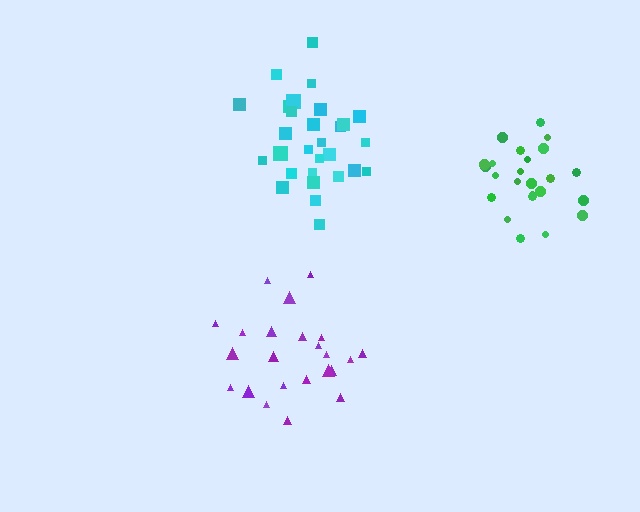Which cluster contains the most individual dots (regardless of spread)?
Cyan (29).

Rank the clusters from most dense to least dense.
cyan, green, purple.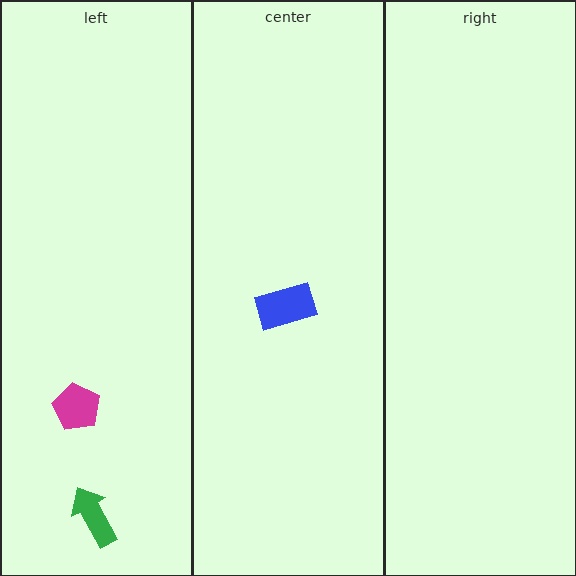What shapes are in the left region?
The green arrow, the magenta pentagon.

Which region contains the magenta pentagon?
The left region.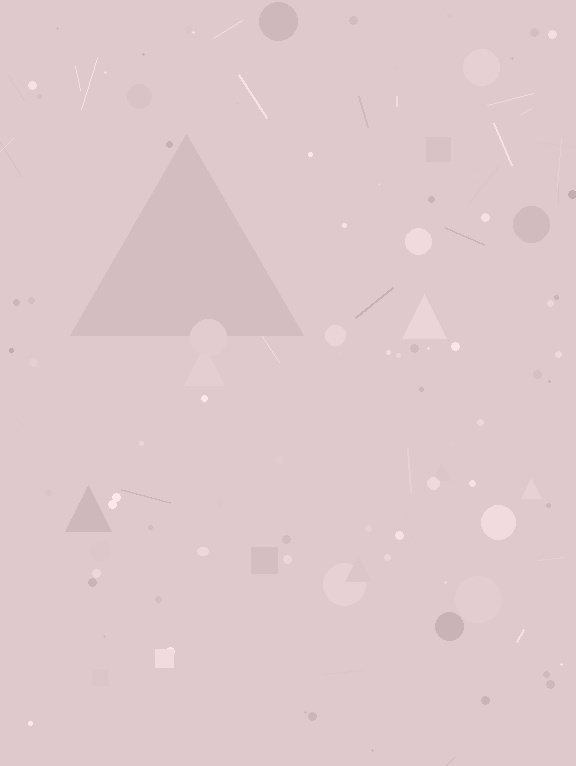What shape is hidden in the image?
A triangle is hidden in the image.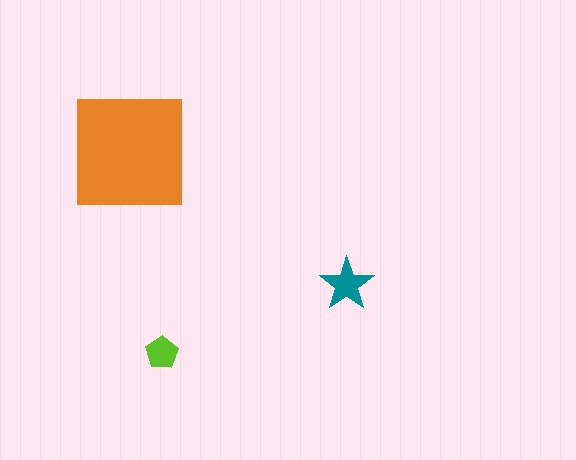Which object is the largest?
The orange square.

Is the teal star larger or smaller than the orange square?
Smaller.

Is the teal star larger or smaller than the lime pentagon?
Larger.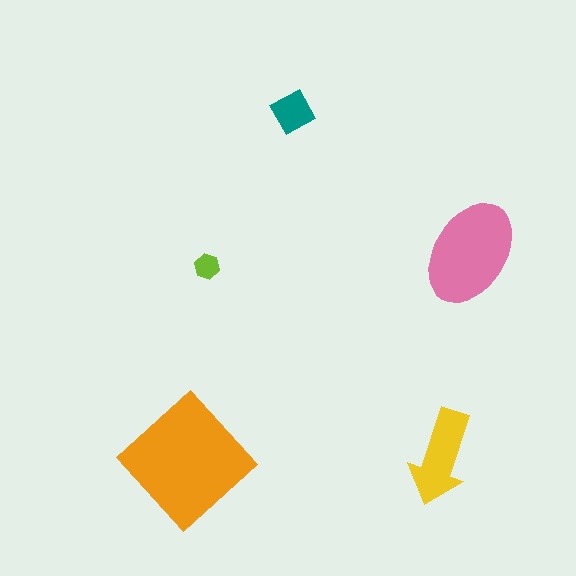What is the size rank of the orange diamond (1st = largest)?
1st.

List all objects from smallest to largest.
The lime hexagon, the teal diamond, the yellow arrow, the pink ellipse, the orange diamond.